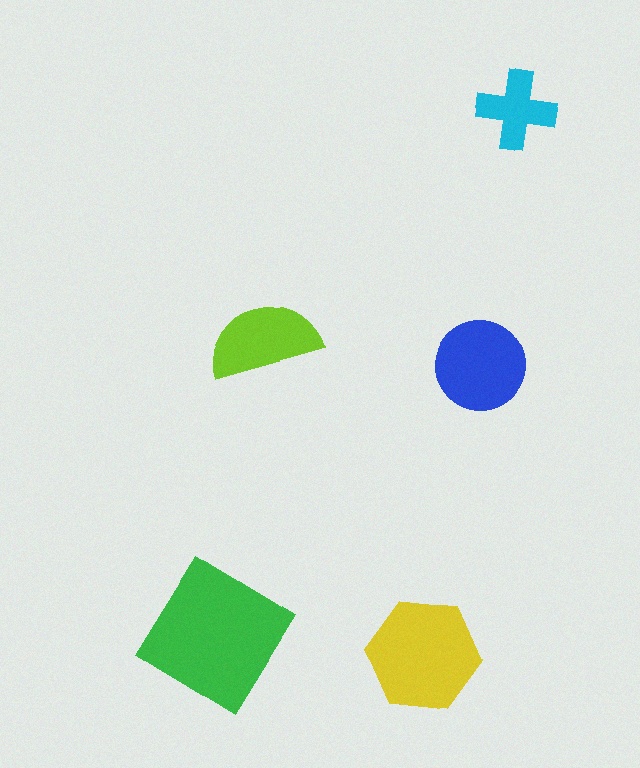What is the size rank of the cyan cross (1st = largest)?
5th.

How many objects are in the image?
There are 5 objects in the image.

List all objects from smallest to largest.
The cyan cross, the lime semicircle, the blue circle, the yellow hexagon, the green diamond.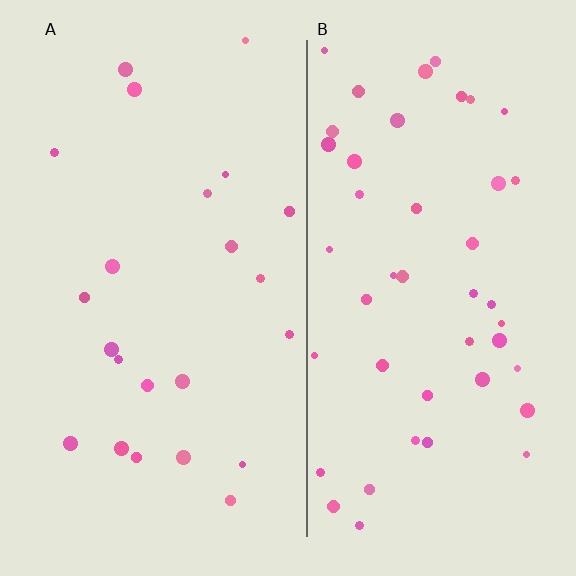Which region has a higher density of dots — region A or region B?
B (the right).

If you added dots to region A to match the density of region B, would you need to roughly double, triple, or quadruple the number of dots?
Approximately double.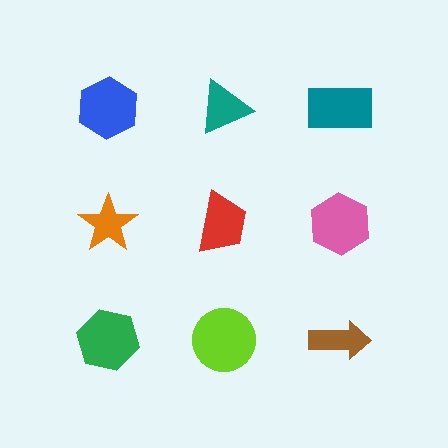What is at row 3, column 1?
A green hexagon.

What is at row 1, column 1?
A blue hexagon.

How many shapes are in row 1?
3 shapes.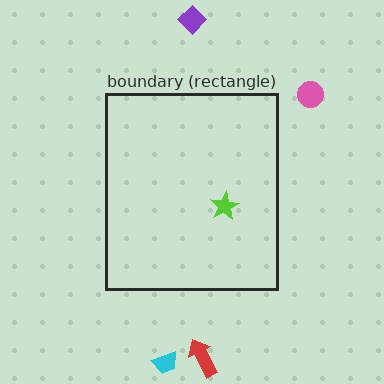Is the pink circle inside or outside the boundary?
Outside.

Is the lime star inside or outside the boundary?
Inside.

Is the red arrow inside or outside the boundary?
Outside.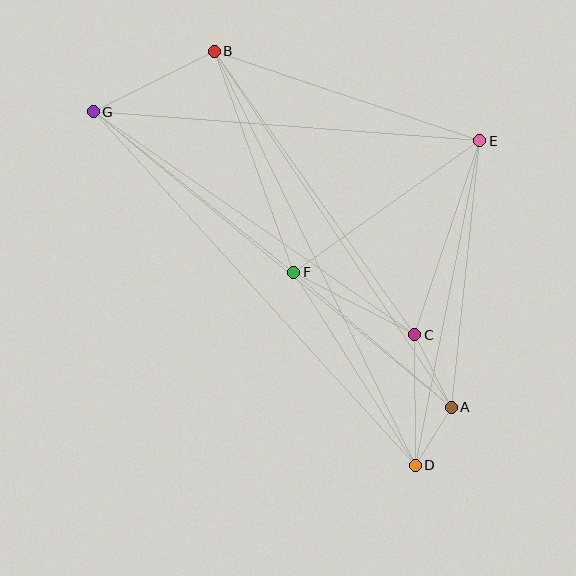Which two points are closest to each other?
Points A and D are closest to each other.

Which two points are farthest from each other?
Points D and G are farthest from each other.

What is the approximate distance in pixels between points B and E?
The distance between B and E is approximately 281 pixels.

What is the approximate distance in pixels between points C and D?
The distance between C and D is approximately 130 pixels.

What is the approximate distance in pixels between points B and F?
The distance between B and F is approximately 235 pixels.